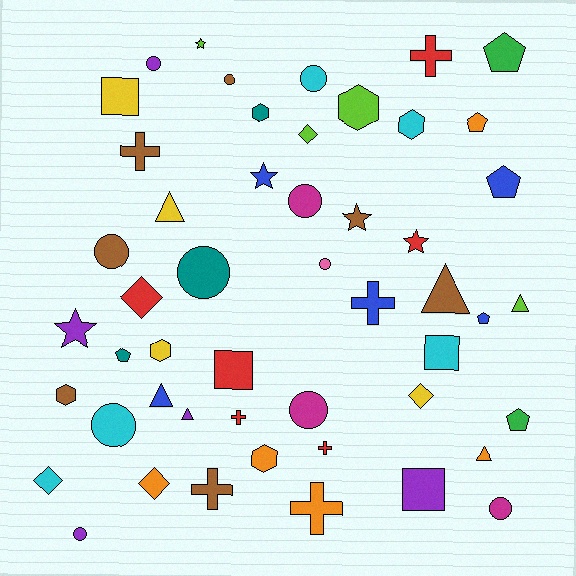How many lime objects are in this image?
There are 4 lime objects.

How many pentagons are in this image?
There are 6 pentagons.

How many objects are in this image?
There are 50 objects.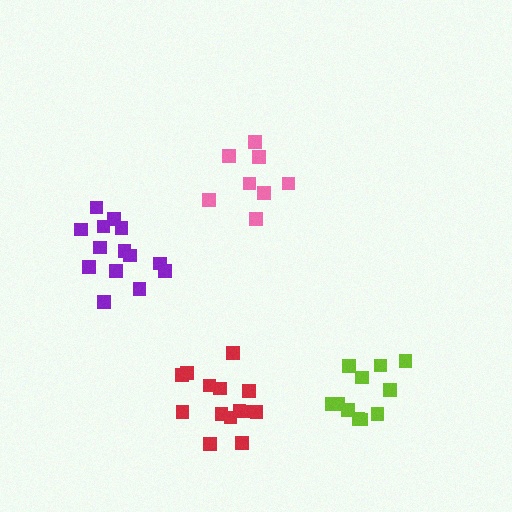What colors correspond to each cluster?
The clusters are colored: pink, lime, purple, red.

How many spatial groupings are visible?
There are 4 spatial groupings.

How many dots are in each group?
Group 1: 8 dots, Group 2: 11 dots, Group 3: 14 dots, Group 4: 14 dots (47 total).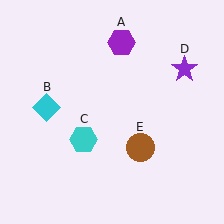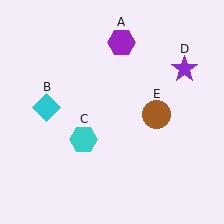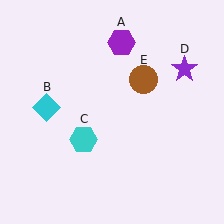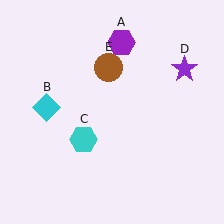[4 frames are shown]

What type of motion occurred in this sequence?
The brown circle (object E) rotated counterclockwise around the center of the scene.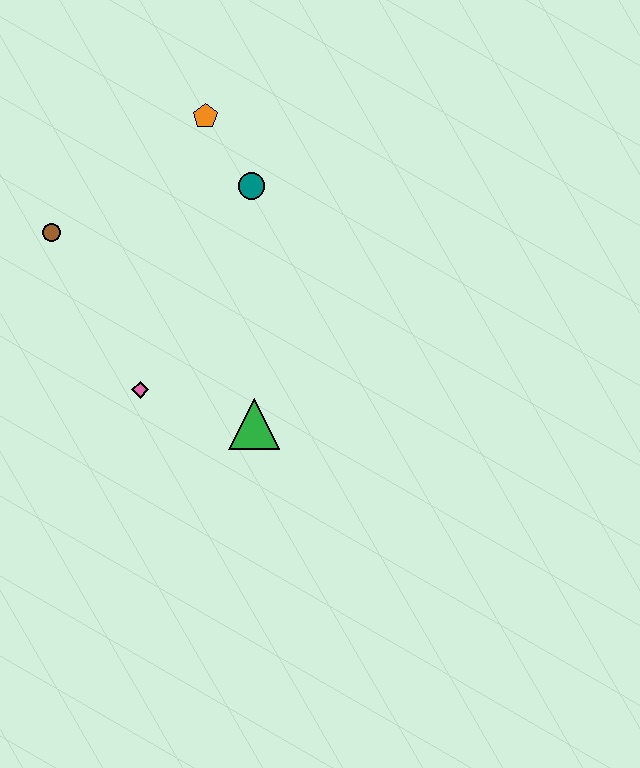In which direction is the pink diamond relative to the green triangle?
The pink diamond is to the left of the green triangle.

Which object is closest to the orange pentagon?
The teal circle is closest to the orange pentagon.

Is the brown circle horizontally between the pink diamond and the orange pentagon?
No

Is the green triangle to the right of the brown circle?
Yes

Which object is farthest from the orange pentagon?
The green triangle is farthest from the orange pentagon.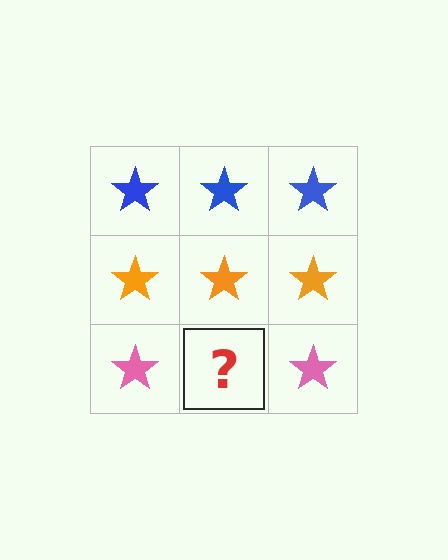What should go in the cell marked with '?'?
The missing cell should contain a pink star.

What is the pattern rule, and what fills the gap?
The rule is that each row has a consistent color. The gap should be filled with a pink star.